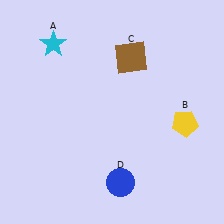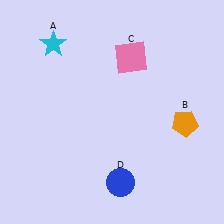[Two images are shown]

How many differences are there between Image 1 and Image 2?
There are 2 differences between the two images.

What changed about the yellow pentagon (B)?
In Image 1, B is yellow. In Image 2, it changed to orange.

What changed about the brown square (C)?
In Image 1, C is brown. In Image 2, it changed to pink.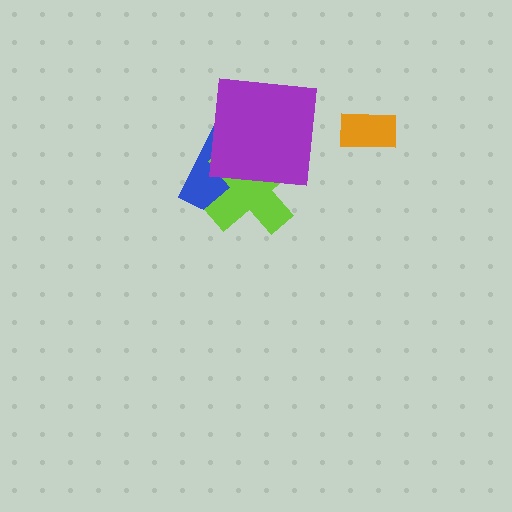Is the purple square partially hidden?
No, no other shape covers it.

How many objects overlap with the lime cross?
2 objects overlap with the lime cross.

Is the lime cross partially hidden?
Yes, it is partially covered by another shape.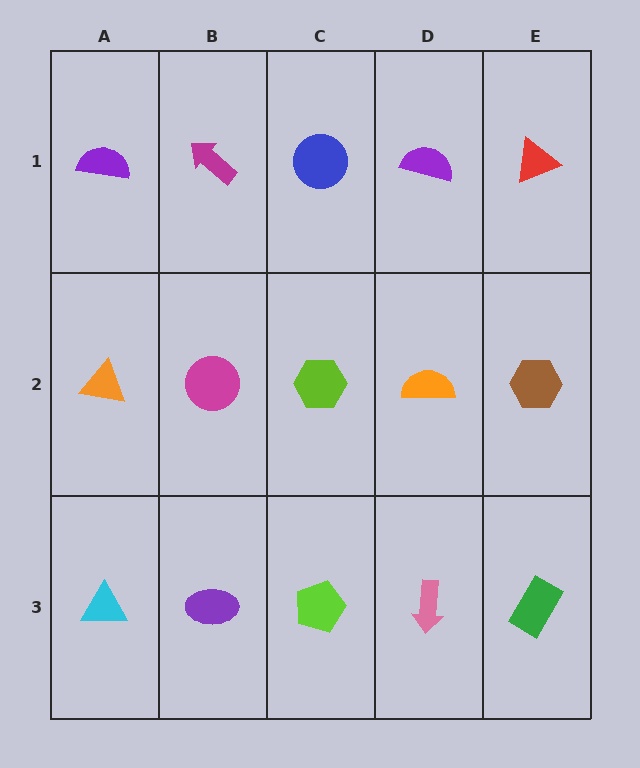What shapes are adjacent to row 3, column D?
An orange semicircle (row 2, column D), a lime pentagon (row 3, column C), a green rectangle (row 3, column E).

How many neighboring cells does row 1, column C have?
3.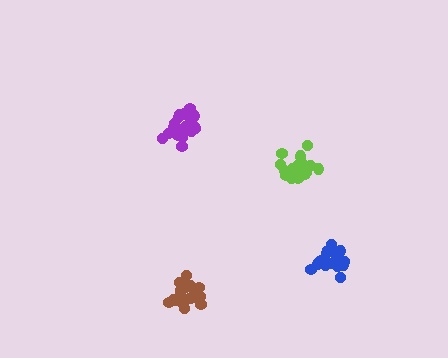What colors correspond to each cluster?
The clusters are colored: lime, purple, brown, blue.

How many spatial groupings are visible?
There are 4 spatial groupings.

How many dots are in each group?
Group 1: 21 dots, Group 2: 21 dots, Group 3: 18 dots, Group 4: 19 dots (79 total).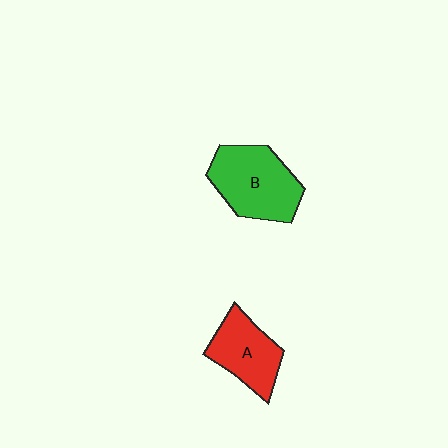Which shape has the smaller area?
Shape A (red).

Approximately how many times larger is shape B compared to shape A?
Approximately 1.3 times.